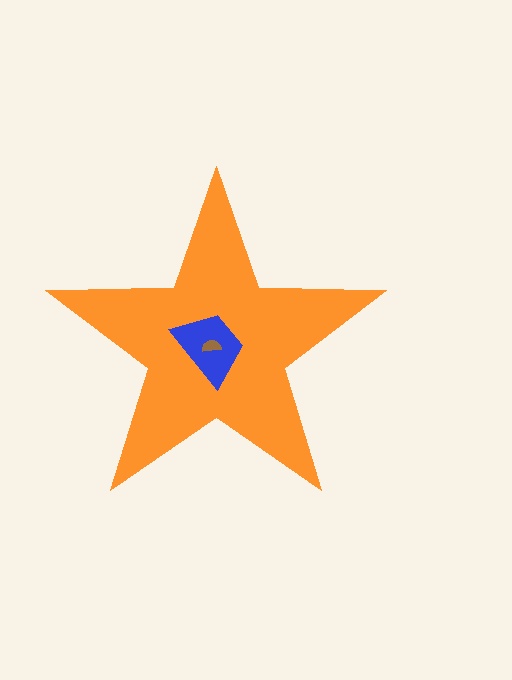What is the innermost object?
The brown semicircle.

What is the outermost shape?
The orange star.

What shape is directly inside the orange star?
The blue trapezoid.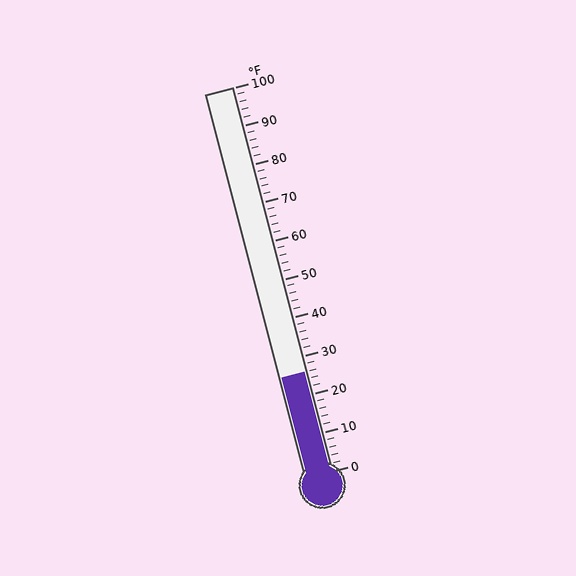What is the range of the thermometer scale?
The thermometer scale ranges from 0°F to 100°F.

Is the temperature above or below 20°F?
The temperature is above 20°F.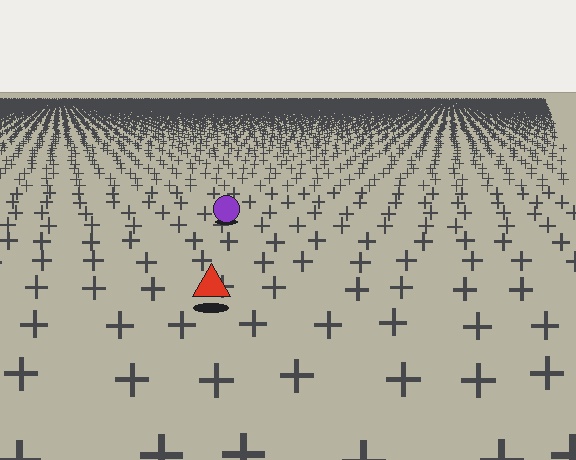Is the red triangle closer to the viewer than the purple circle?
Yes. The red triangle is closer — you can tell from the texture gradient: the ground texture is coarser near it.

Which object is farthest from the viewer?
The purple circle is farthest from the viewer. It appears smaller and the ground texture around it is denser.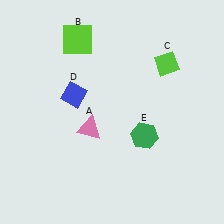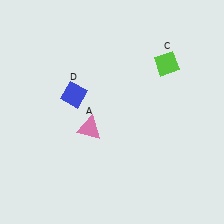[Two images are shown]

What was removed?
The green hexagon (E), the lime square (B) were removed in Image 2.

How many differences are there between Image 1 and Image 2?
There are 2 differences between the two images.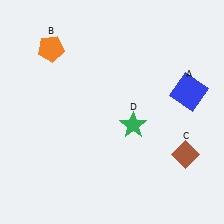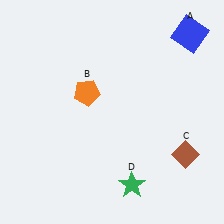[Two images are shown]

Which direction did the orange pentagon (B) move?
The orange pentagon (B) moved down.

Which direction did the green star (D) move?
The green star (D) moved down.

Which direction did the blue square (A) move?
The blue square (A) moved up.